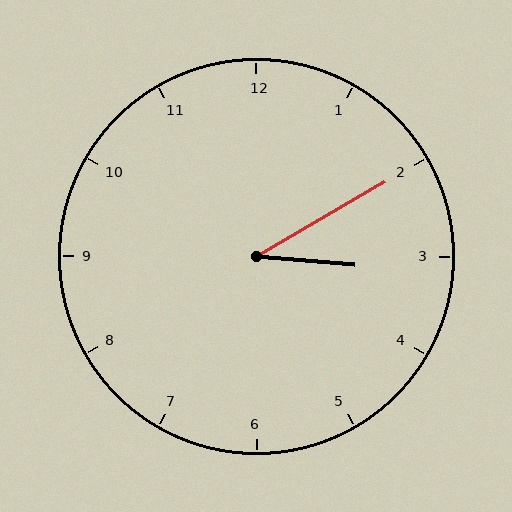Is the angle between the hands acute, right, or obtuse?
It is acute.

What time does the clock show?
3:10.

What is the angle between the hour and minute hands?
Approximately 35 degrees.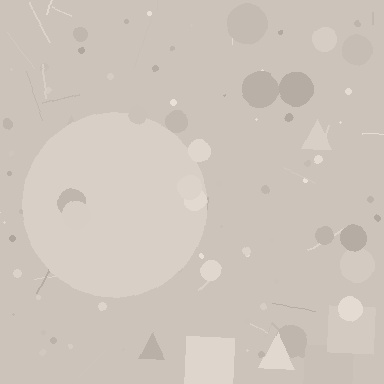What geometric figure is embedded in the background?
A circle is embedded in the background.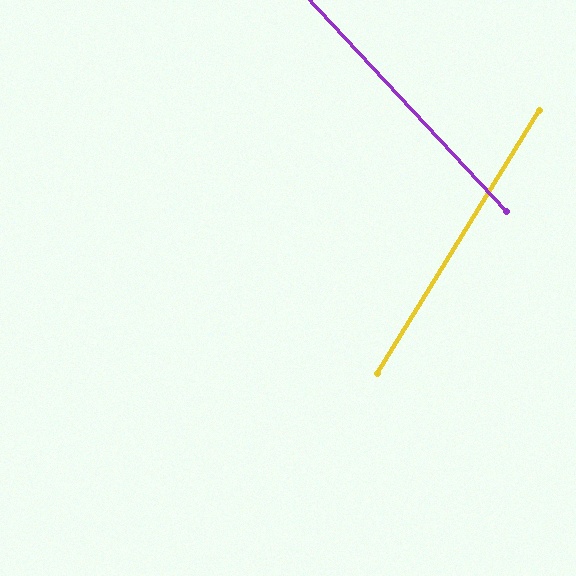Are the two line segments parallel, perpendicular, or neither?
Neither parallel nor perpendicular — they differ by about 75°.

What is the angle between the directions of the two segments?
Approximately 75 degrees.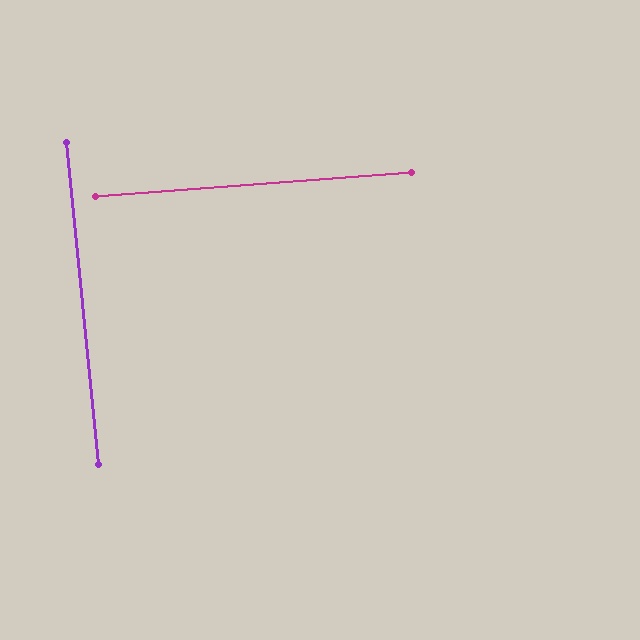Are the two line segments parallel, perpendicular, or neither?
Perpendicular — they meet at approximately 89°.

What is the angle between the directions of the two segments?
Approximately 89 degrees.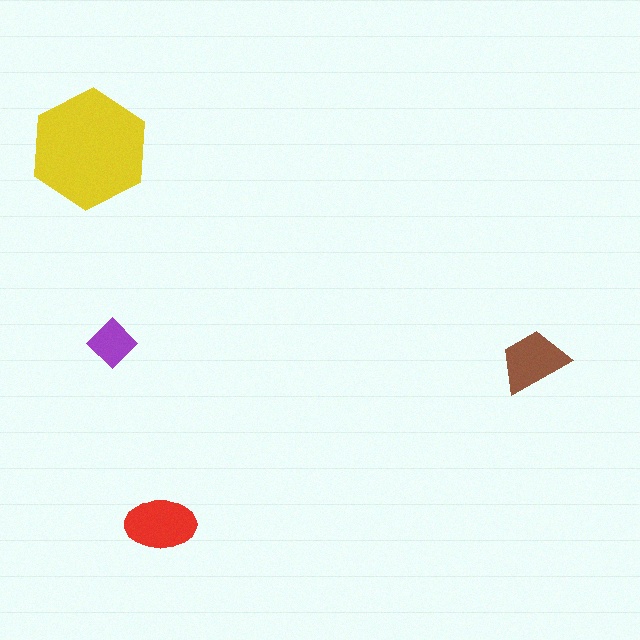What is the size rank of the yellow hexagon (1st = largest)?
1st.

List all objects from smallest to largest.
The purple diamond, the brown trapezoid, the red ellipse, the yellow hexagon.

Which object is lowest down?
The red ellipse is bottommost.